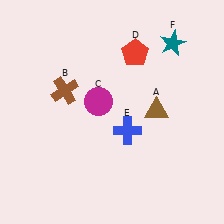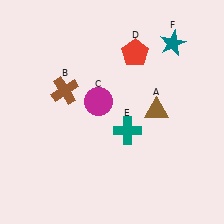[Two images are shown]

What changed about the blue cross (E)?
In Image 1, E is blue. In Image 2, it changed to teal.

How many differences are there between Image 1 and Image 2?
There is 1 difference between the two images.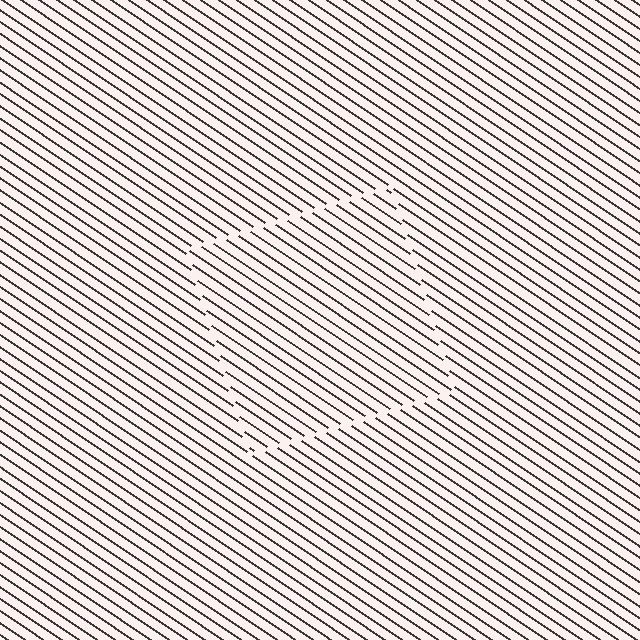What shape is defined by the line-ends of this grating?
An illusory square. The interior of the shape contains the same grating, shifted by half a period — the contour is defined by the phase discontinuity where line-ends from the inner and outer gratings abut.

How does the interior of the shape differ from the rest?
The interior of the shape contains the same grating, shifted by half a period — the contour is defined by the phase discontinuity where line-ends from the inner and outer gratings abut.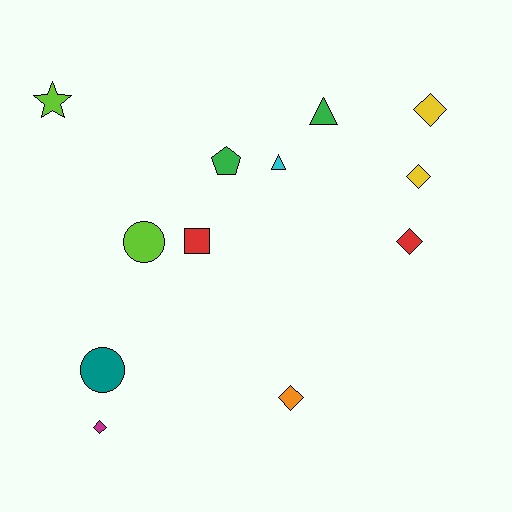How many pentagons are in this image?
There is 1 pentagon.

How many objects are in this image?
There are 12 objects.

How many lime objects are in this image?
There are 2 lime objects.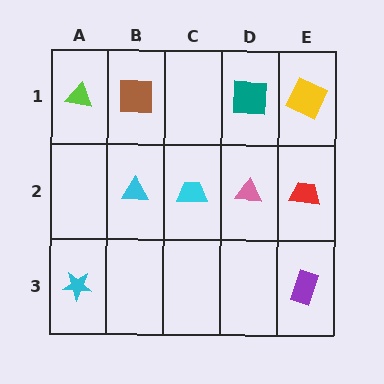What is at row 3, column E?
A purple rectangle.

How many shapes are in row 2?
4 shapes.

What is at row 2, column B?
A cyan triangle.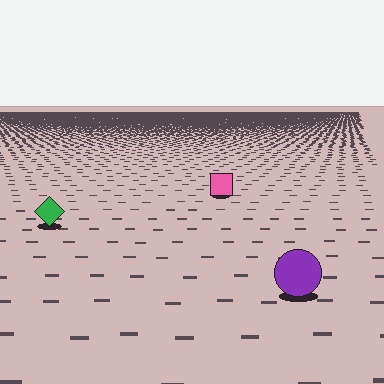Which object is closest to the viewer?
The purple circle is closest. The texture marks near it are larger and more spread out.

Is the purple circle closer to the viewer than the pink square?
Yes. The purple circle is closer — you can tell from the texture gradient: the ground texture is coarser near it.